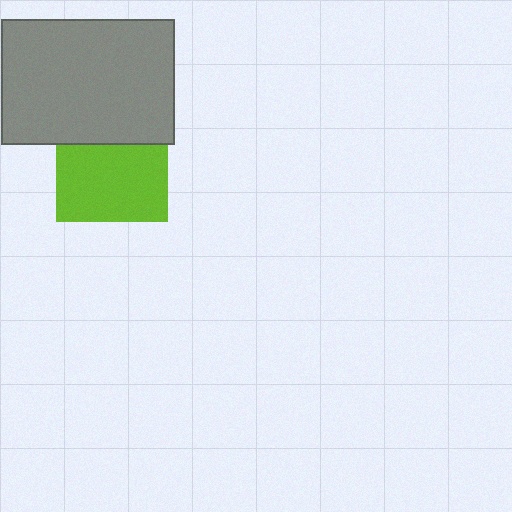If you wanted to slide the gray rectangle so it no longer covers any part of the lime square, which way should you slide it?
Slide it up — that is the most direct way to separate the two shapes.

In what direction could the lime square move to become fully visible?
The lime square could move down. That would shift it out from behind the gray rectangle entirely.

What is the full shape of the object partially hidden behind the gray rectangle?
The partially hidden object is a lime square.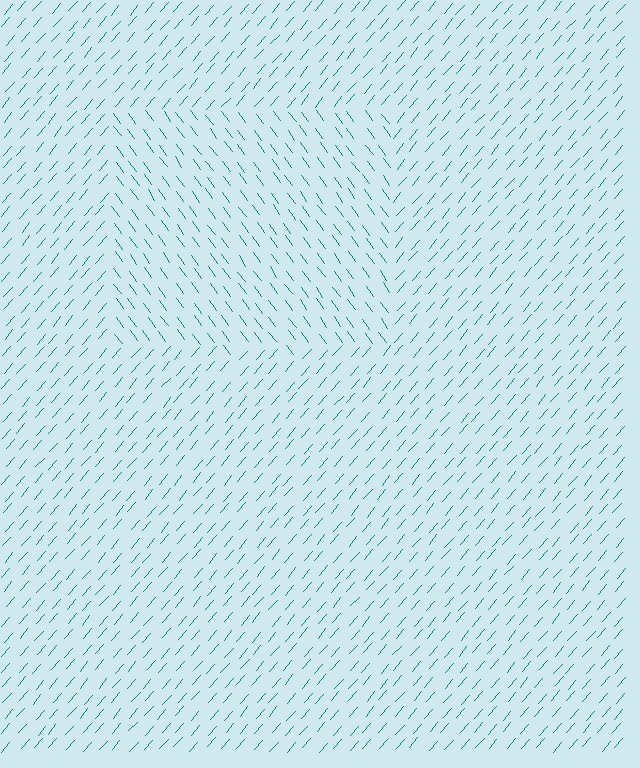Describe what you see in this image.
The image is filled with small teal line segments. A rectangle region in the image has lines oriented differently from the surrounding lines, creating a visible texture boundary.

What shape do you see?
I see a rectangle.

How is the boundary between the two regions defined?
The boundary is defined purely by a change in line orientation (approximately 77 degrees difference). All lines are the same color and thickness.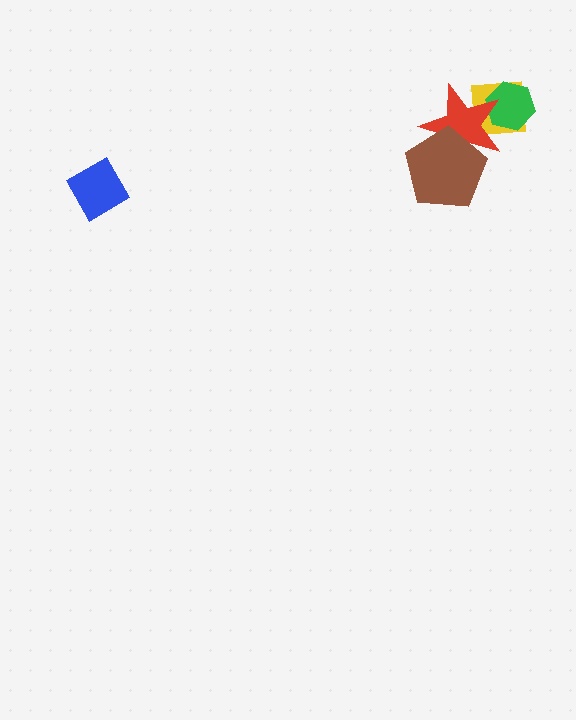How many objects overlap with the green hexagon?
2 objects overlap with the green hexagon.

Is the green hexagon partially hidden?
Yes, it is partially covered by another shape.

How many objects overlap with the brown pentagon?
1 object overlaps with the brown pentagon.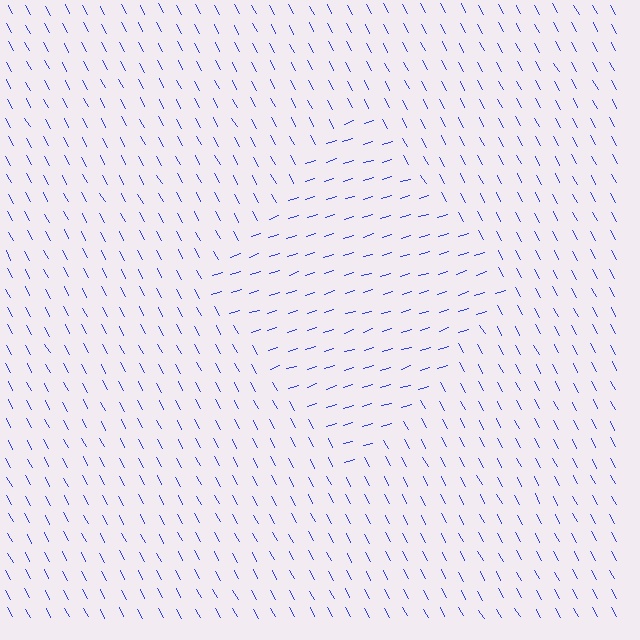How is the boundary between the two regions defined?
The boundary is defined purely by a change in line orientation (approximately 79 degrees difference). All lines are the same color and thickness.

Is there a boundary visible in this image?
Yes, there is a texture boundary formed by a change in line orientation.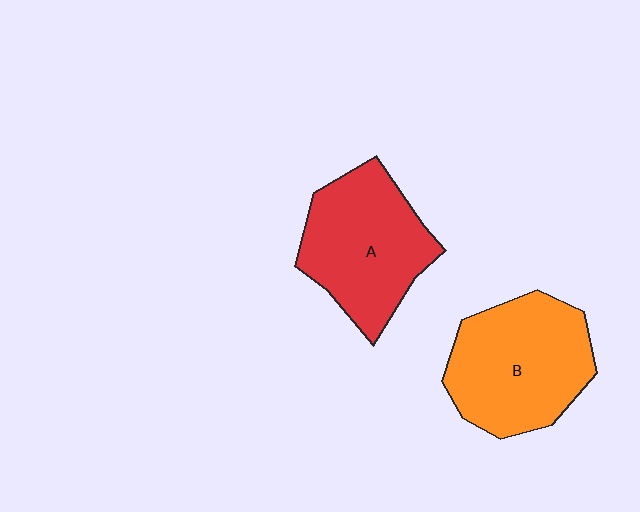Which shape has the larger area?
Shape B (orange).